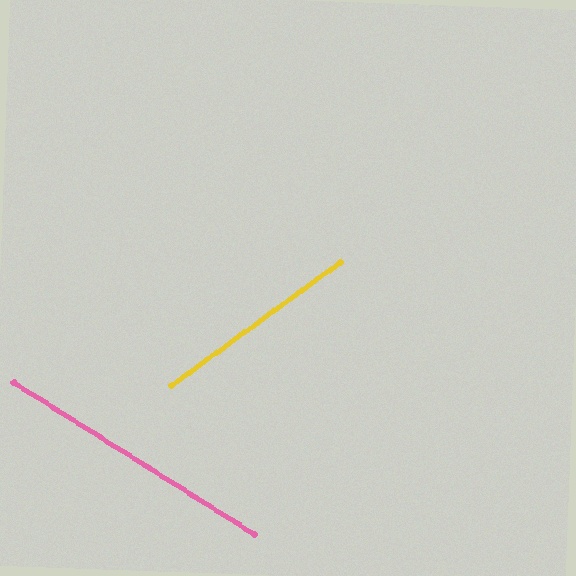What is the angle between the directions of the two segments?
Approximately 68 degrees.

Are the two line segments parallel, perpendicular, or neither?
Neither parallel nor perpendicular — they differ by about 68°.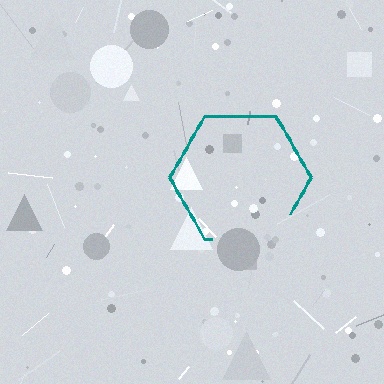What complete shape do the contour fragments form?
The contour fragments form a hexagon.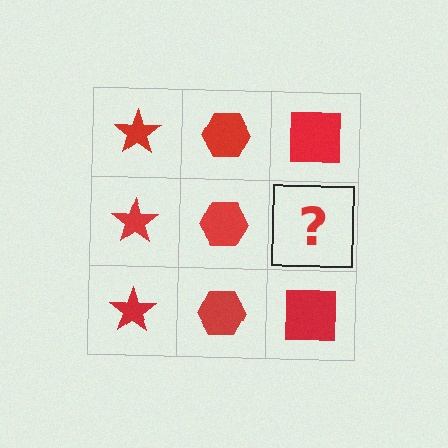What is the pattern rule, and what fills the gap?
The rule is that each column has a consistent shape. The gap should be filled with a red square.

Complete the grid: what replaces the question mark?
The question mark should be replaced with a red square.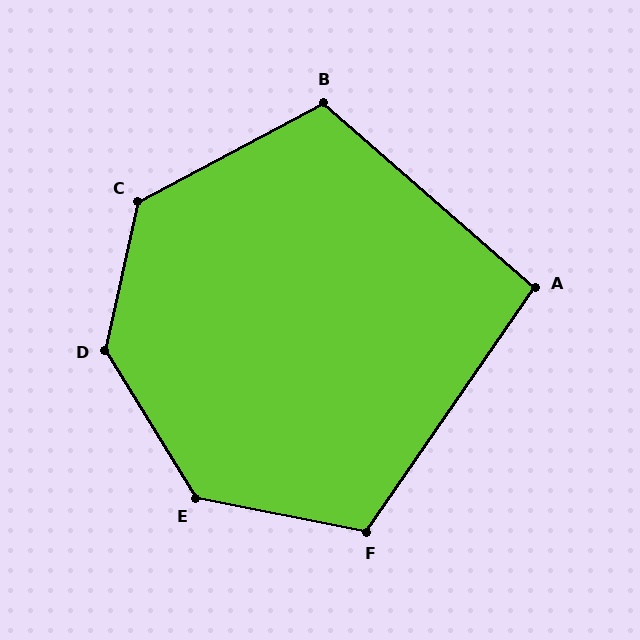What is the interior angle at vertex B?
Approximately 111 degrees (obtuse).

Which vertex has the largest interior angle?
D, at approximately 136 degrees.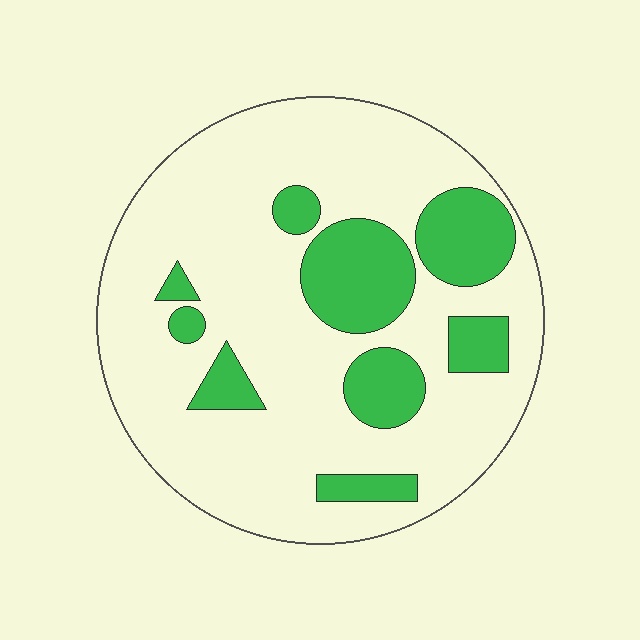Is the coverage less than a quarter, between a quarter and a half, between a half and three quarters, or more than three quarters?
Less than a quarter.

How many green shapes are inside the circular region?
9.